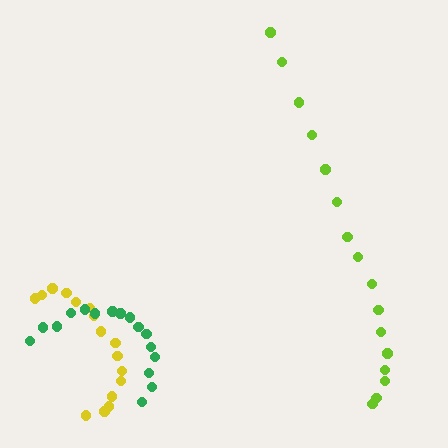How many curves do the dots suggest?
There are 3 distinct paths.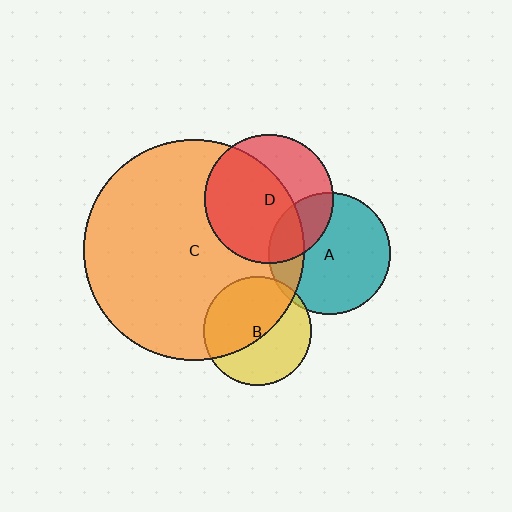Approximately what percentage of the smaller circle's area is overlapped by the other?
Approximately 65%.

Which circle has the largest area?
Circle C (orange).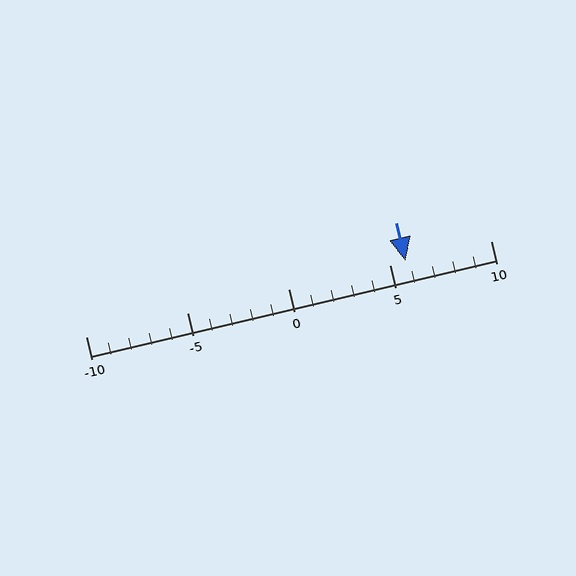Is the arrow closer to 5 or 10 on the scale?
The arrow is closer to 5.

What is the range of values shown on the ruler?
The ruler shows values from -10 to 10.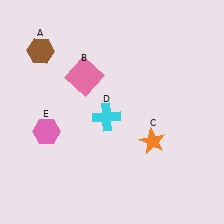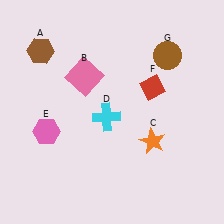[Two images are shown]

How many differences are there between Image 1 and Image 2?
There are 2 differences between the two images.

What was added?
A red diamond (F), a brown circle (G) were added in Image 2.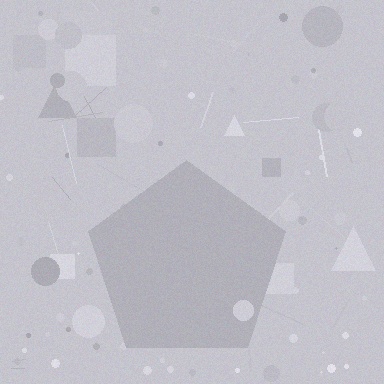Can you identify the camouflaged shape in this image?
The camouflaged shape is a pentagon.